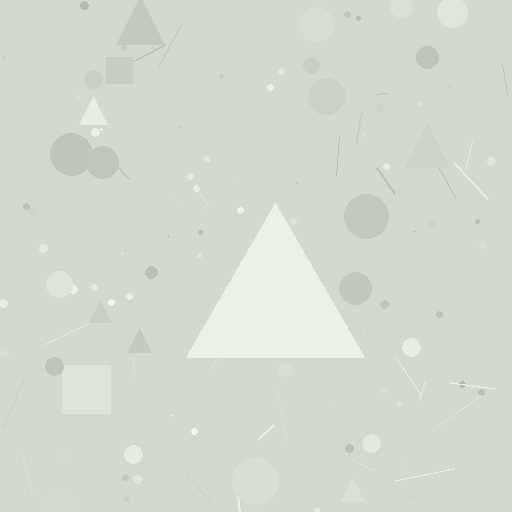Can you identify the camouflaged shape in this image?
The camouflaged shape is a triangle.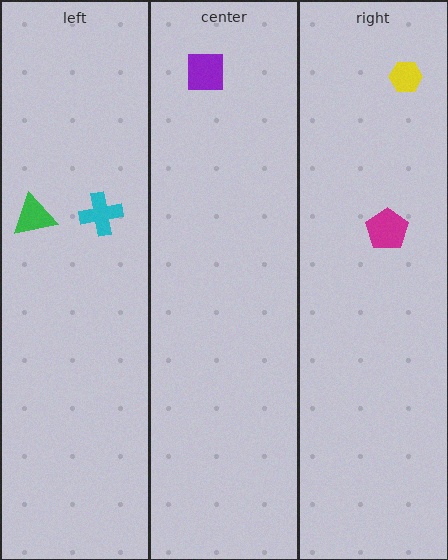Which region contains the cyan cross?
The left region.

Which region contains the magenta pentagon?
The right region.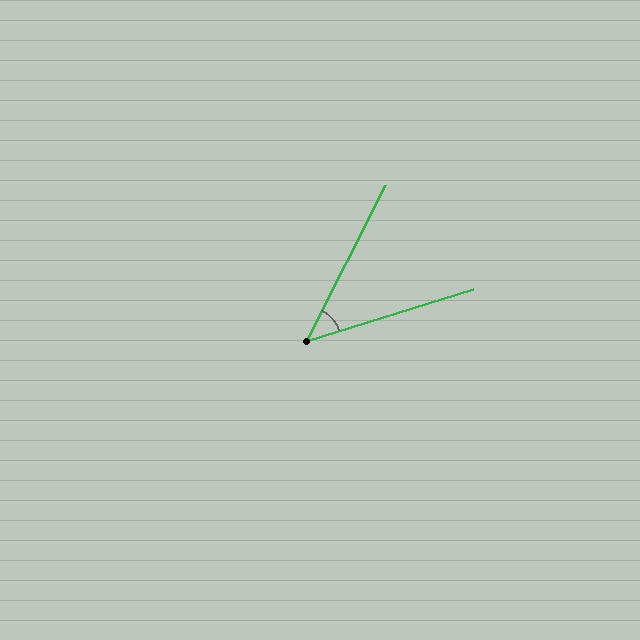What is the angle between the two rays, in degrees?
Approximately 46 degrees.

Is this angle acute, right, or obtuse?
It is acute.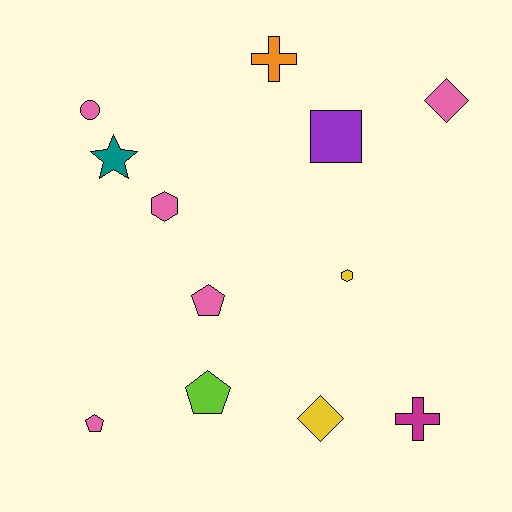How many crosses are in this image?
There are 2 crosses.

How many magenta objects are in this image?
There is 1 magenta object.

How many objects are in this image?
There are 12 objects.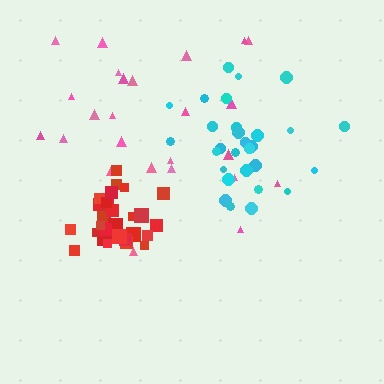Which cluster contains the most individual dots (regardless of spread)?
Red (31).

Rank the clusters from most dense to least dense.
red, cyan, pink.